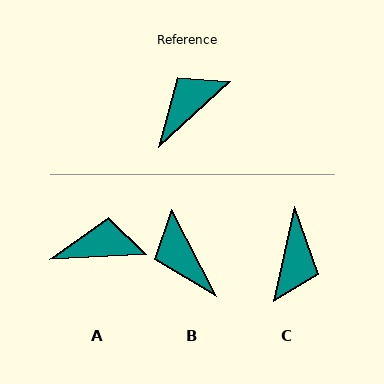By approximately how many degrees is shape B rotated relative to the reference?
Approximately 75 degrees counter-clockwise.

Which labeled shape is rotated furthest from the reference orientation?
C, about 144 degrees away.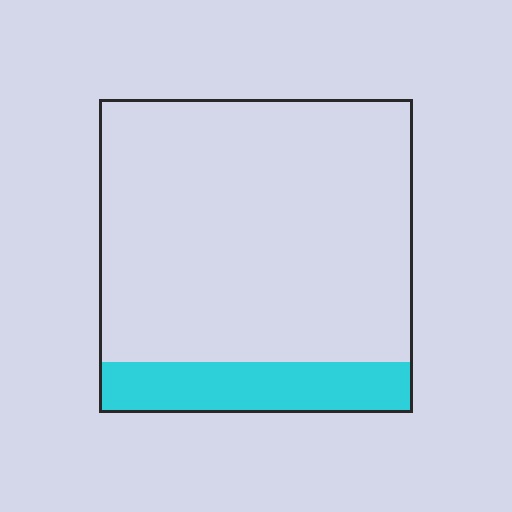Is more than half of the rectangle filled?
No.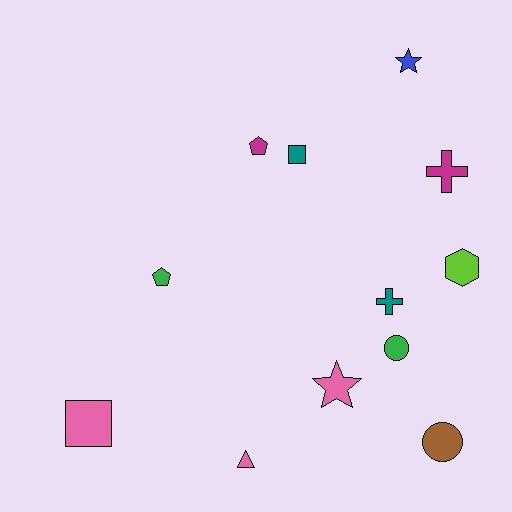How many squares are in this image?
There are 2 squares.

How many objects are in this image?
There are 12 objects.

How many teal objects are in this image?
There are 2 teal objects.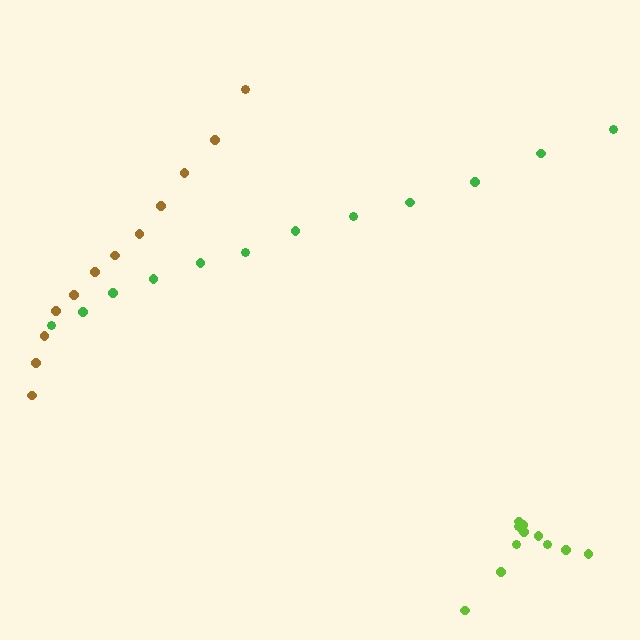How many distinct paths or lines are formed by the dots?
There are 3 distinct paths.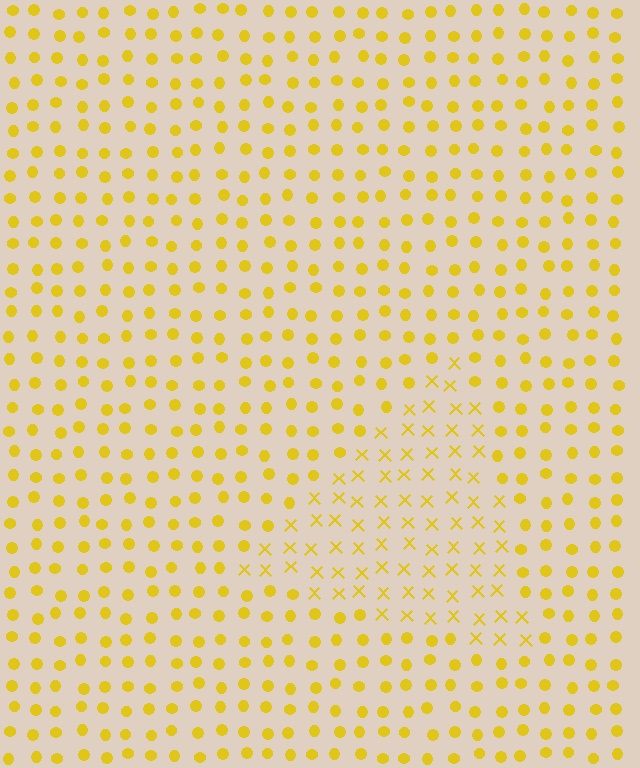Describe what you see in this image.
The image is filled with small yellow elements arranged in a uniform grid. A triangle-shaped region contains X marks, while the surrounding area contains circles. The boundary is defined purely by the change in element shape.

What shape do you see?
I see a triangle.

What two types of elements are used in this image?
The image uses X marks inside the triangle region and circles outside it.